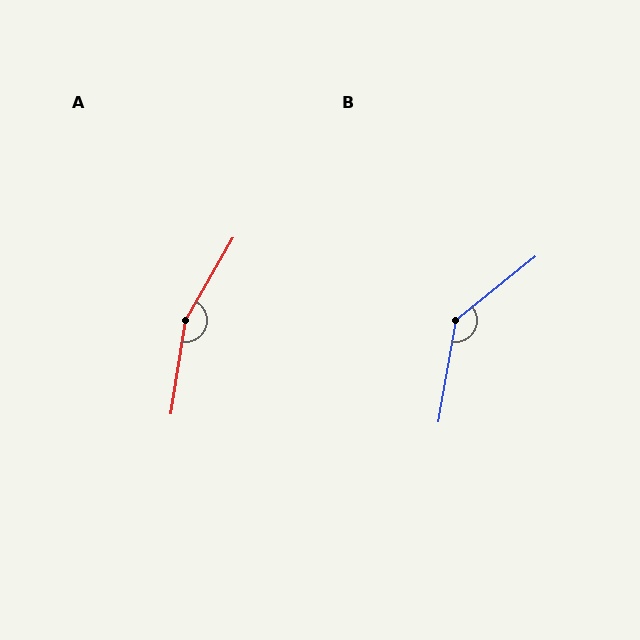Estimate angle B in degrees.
Approximately 139 degrees.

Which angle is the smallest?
B, at approximately 139 degrees.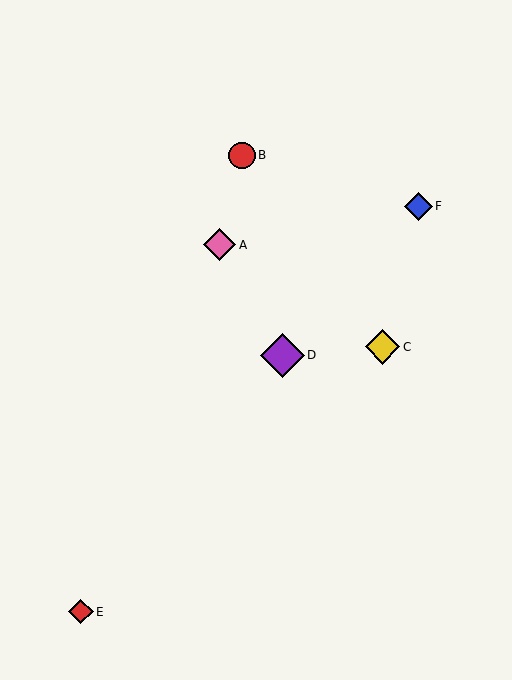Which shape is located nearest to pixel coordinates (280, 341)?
The purple diamond (labeled D) at (283, 355) is nearest to that location.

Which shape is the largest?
The purple diamond (labeled D) is the largest.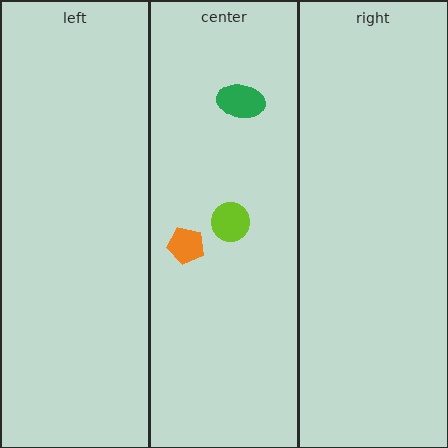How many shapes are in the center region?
3.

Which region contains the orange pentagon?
The center region.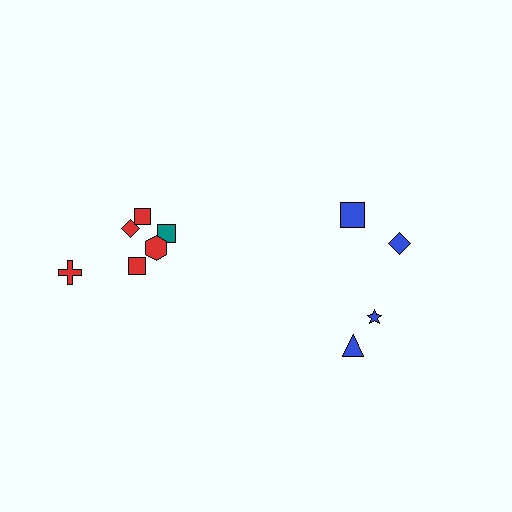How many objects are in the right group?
There are 4 objects.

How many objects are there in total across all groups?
There are 10 objects.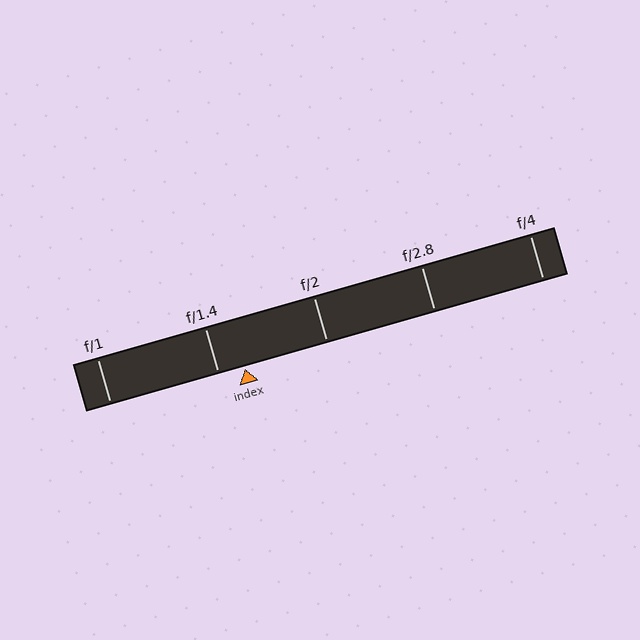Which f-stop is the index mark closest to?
The index mark is closest to f/1.4.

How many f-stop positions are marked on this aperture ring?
There are 5 f-stop positions marked.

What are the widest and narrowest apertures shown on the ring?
The widest aperture shown is f/1 and the narrowest is f/4.